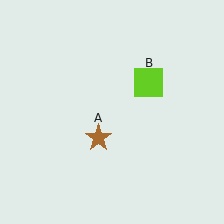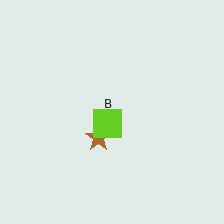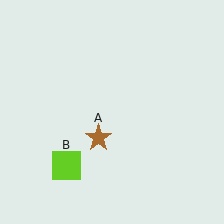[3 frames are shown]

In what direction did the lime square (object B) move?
The lime square (object B) moved down and to the left.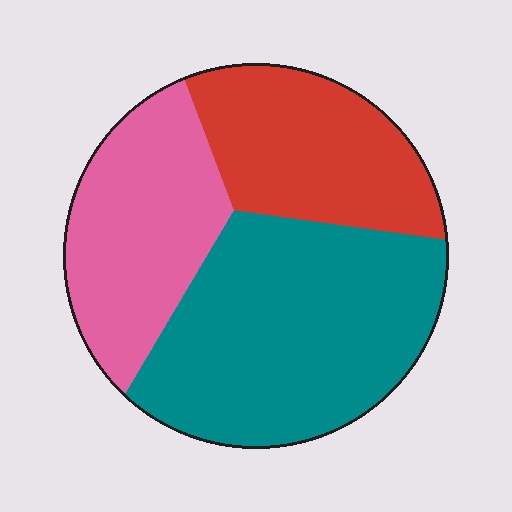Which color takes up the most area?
Teal, at roughly 45%.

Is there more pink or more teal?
Teal.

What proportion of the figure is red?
Red takes up about one quarter (1/4) of the figure.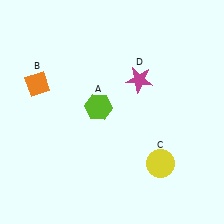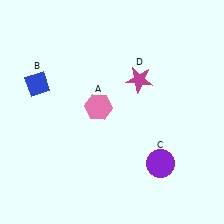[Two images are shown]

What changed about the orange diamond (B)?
In Image 1, B is orange. In Image 2, it changed to blue.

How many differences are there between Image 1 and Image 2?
There are 3 differences between the two images.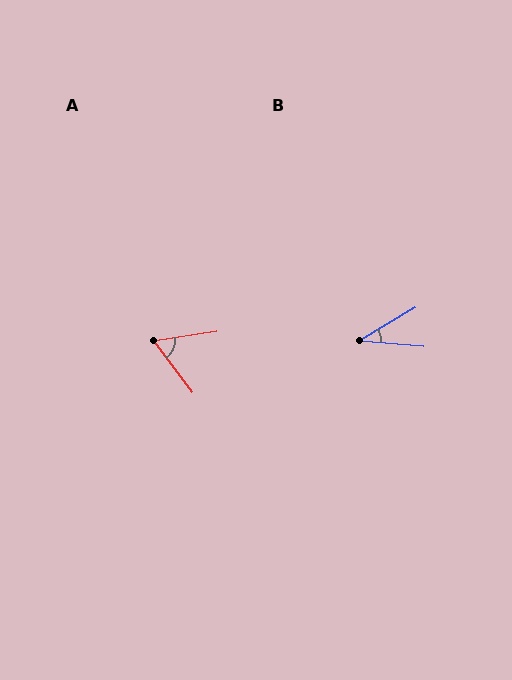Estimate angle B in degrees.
Approximately 35 degrees.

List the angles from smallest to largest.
B (35°), A (62°).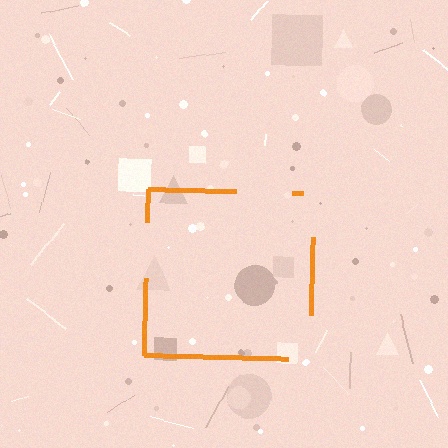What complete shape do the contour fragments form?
The contour fragments form a square.